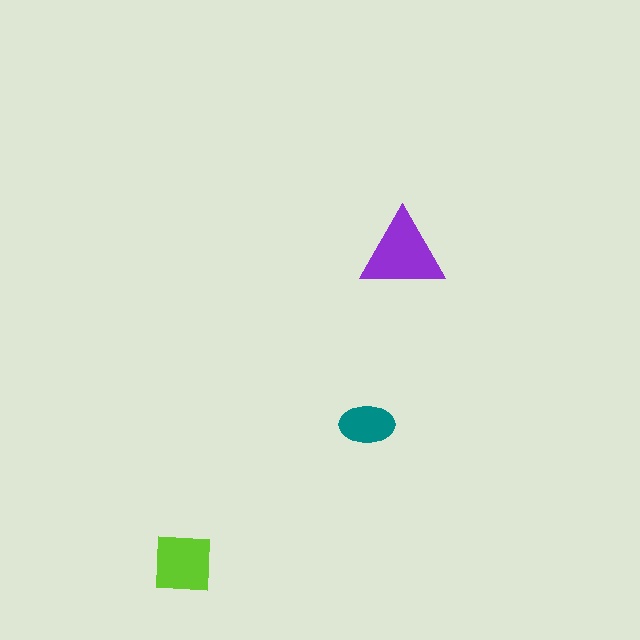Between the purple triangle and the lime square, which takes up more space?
The purple triangle.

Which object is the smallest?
The teal ellipse.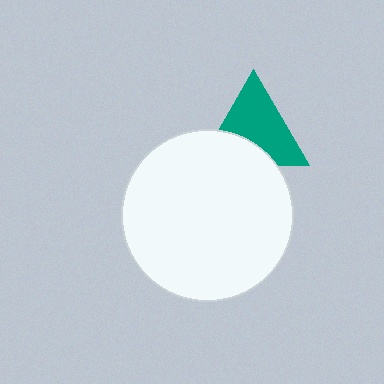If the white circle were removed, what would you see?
You would see the complete teal triangle.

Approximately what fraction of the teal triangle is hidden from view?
Roughly 33% of the teal triangle is hidden behind the white circle.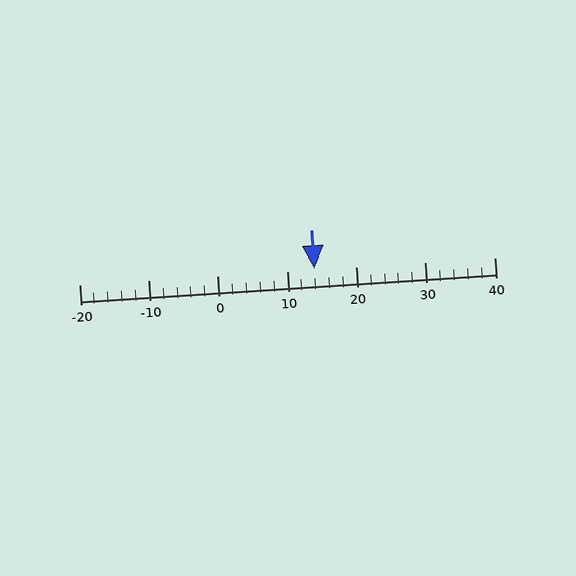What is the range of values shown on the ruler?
The ruler shows values from -20 to 40.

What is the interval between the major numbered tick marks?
The major tick marks are spaced 10 units apart.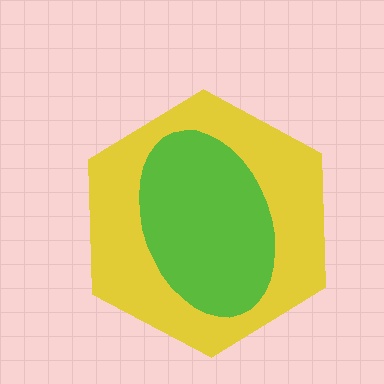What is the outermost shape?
The yellow hexagon.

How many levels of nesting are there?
2.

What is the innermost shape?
The lime ellipse.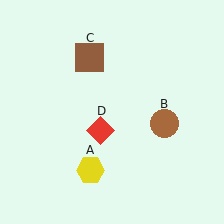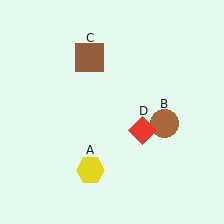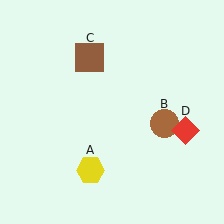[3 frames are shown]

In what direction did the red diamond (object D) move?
The red diamond (object D) moved right.